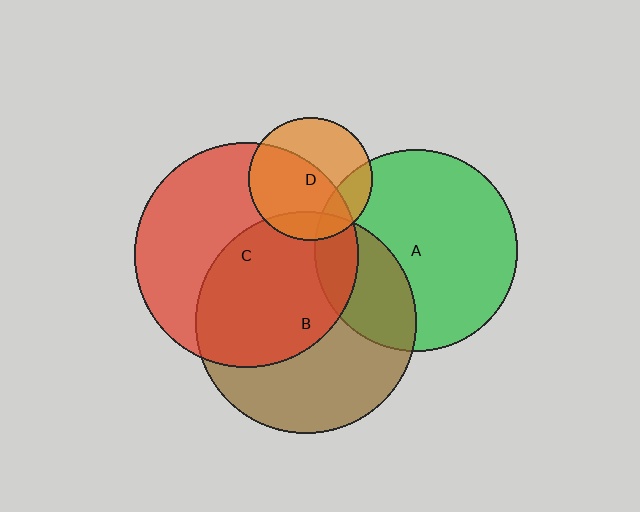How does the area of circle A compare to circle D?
Approximately 2.7 times.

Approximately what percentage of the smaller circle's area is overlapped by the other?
Approximately 55%.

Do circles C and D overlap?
Yes.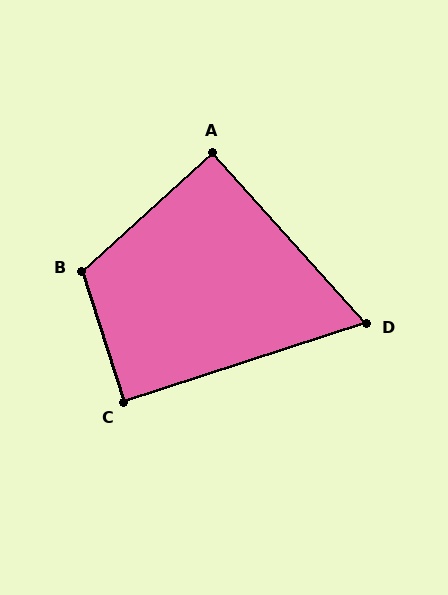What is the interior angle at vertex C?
Approximately 90 degrees (approximately right).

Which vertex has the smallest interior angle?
D, at approximately 66 degrees.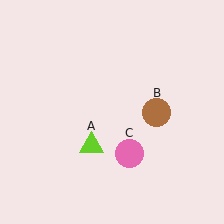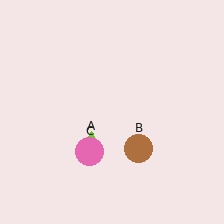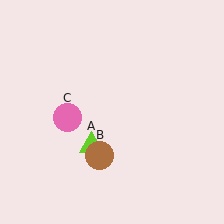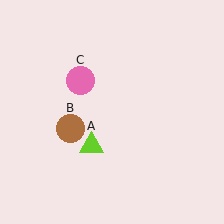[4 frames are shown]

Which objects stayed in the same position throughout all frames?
Lime triangle (object A) remained stationary.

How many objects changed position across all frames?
2 objects changed position: brown circle (object B), pink circle (object C).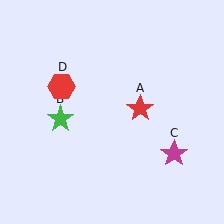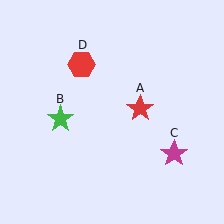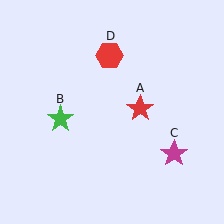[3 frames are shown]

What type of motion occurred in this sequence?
The red hexagon (object D) rotated clockwise around the center of the scene.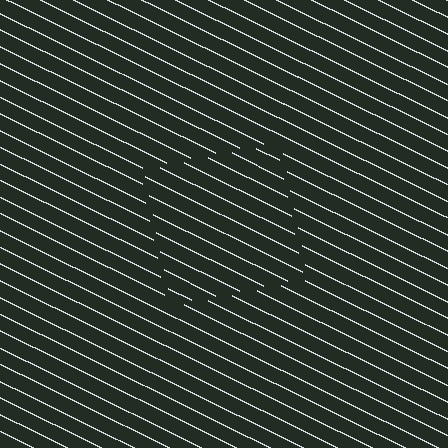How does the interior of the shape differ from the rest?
The interior of the shape contains the same grating, shifted by half a period — the contour is defined by the phase discontinuity where line-ends from the inner and outer gratings abut.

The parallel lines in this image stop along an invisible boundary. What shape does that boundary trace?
An illusory square. The interior of the shape contains the same grating, shifted by half a period — the contour is defined by the phase discontinuity where line-ends from the inner and outer gratings abut.